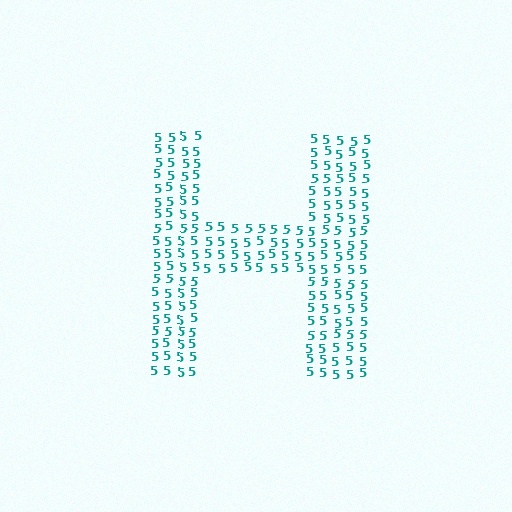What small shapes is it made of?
It is made of small digit 5's.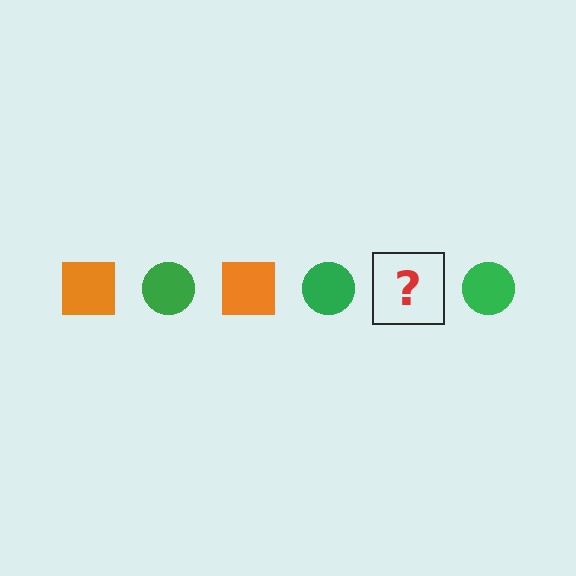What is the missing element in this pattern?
The missing element is an orange square.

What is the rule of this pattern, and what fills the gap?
The rule is that the pattern alternates between orange square and green circle. The gap should be filled with an orange square.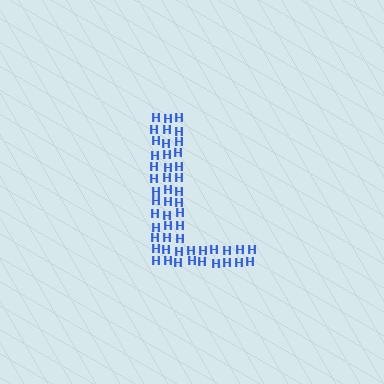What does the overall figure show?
The overall figure shows the letter L.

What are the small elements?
The small elements are letter H's.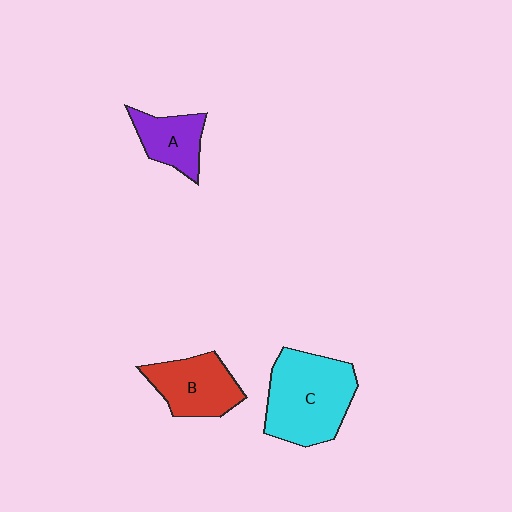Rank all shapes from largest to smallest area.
From largest to smallest: C (cyan), B (red), A (purple).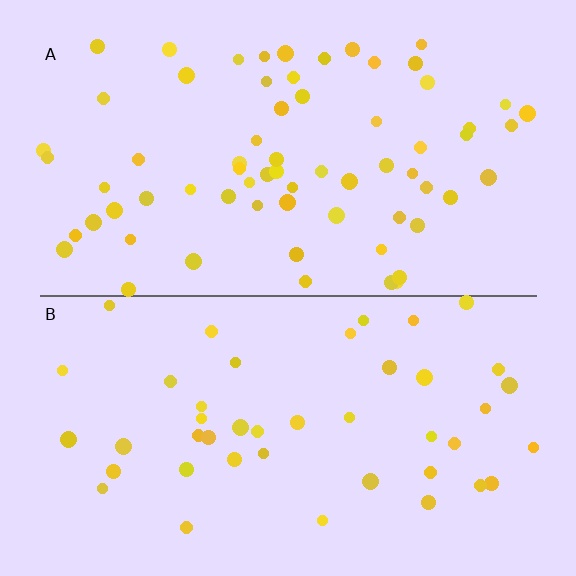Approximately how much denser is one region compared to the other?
Approximately 1.5× — region A over region B.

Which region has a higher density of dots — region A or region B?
A (the top).